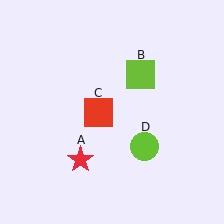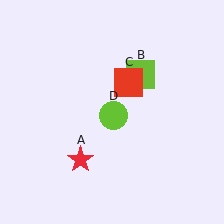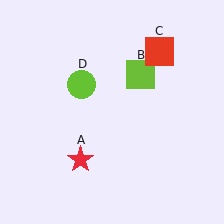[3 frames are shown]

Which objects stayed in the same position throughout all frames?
Red star (object A) and lime square (object B) remained stationary.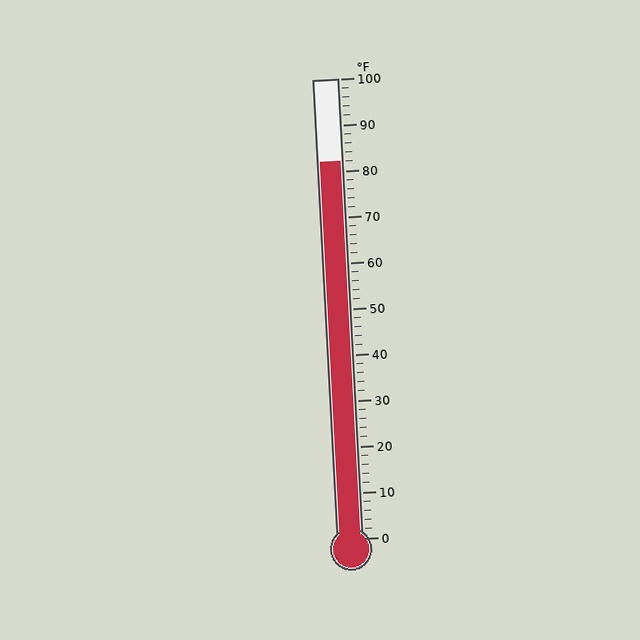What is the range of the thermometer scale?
The thermometer scale ranges from 0°F to 100°F.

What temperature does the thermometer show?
The thermometer shows approximately 82°F.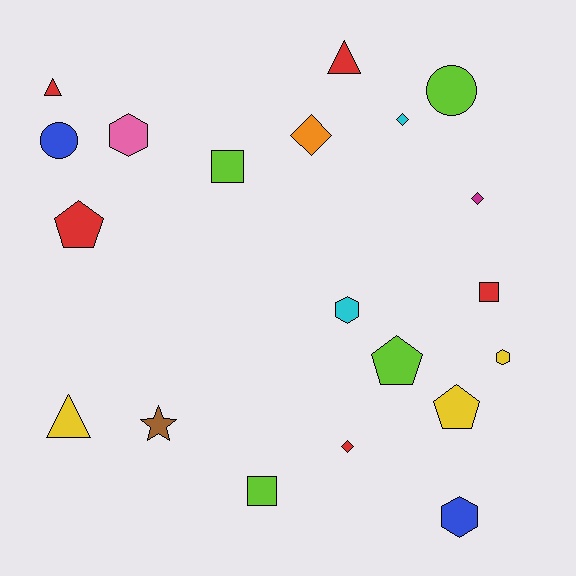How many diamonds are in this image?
There are 4 diamonds.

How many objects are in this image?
There are 20 objects.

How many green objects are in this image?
There are no green objects.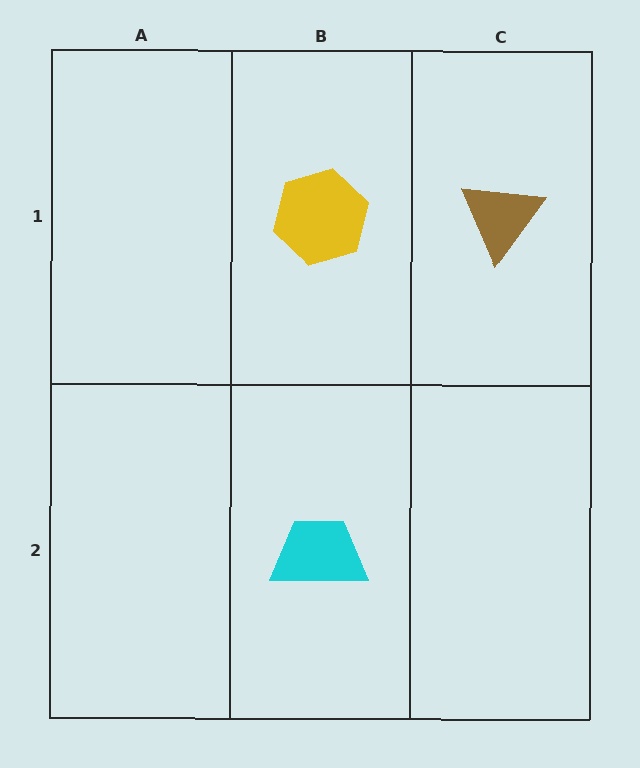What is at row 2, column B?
A cyan trapezoid.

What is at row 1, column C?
A brown triangle.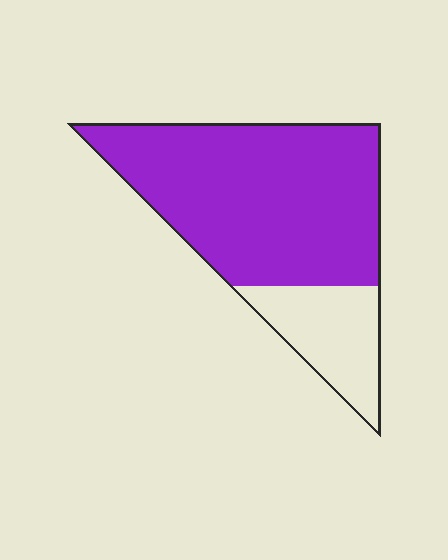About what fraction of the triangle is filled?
About three quarters (3/4).